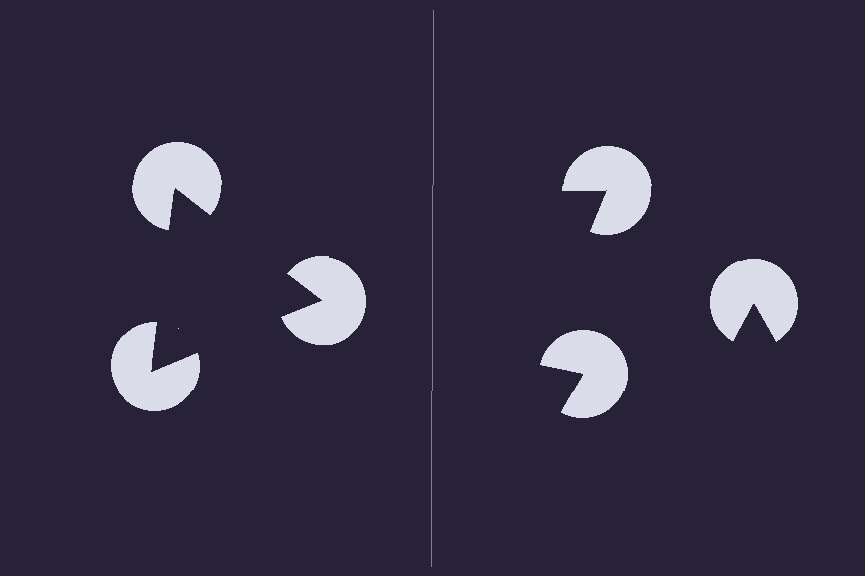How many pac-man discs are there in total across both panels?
6 — 3 on each side.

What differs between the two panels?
The pac-man discs are positioned identically on both sides; only the wedge orientations differ. On the left they align to a triangle; on the right they are misaligned.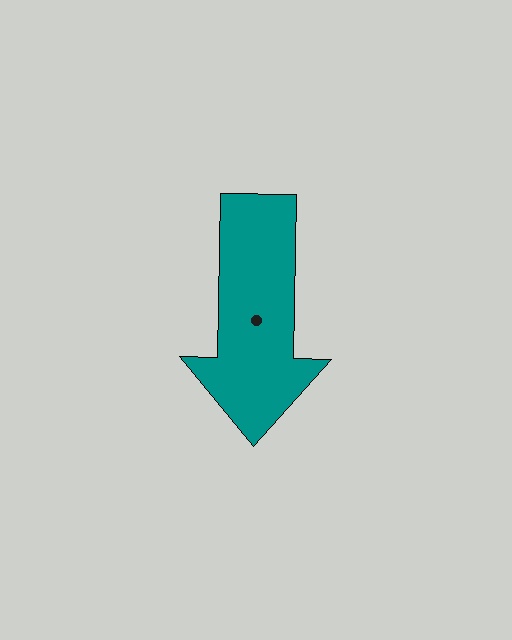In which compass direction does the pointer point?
South.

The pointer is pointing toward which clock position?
Roughly 6 o'clock.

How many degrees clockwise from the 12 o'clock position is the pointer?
Approximately 181 degrees.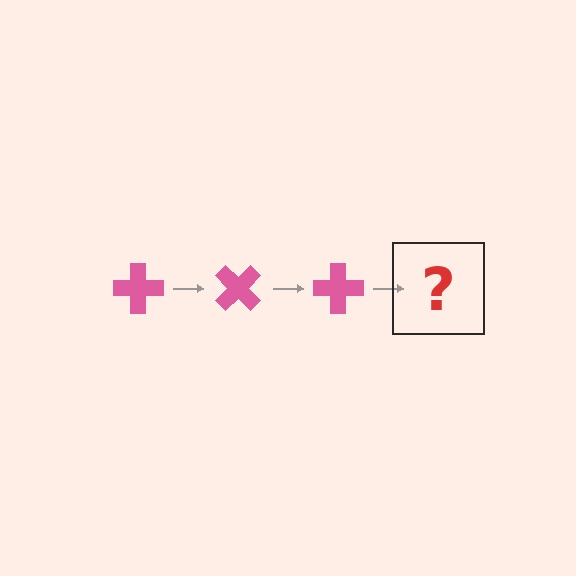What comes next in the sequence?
The next element should be a pink cross rotated 135 degrees.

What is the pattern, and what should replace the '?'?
The pattern is that the cross rotates 45 degrees each step. The '?' should be a pink cross rotated 135 degrees.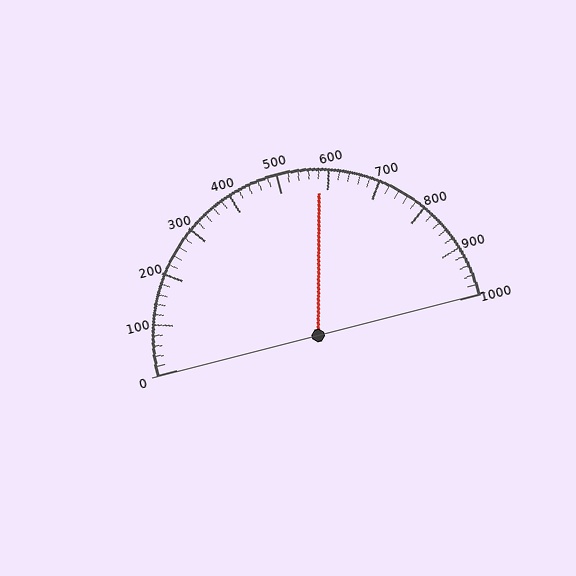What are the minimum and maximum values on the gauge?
The gauge ranges from 0 to 1000.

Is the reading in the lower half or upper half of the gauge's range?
The reading is in the upper half of the range (0 to 1000).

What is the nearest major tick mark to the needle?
The nearest major tick mark is 600.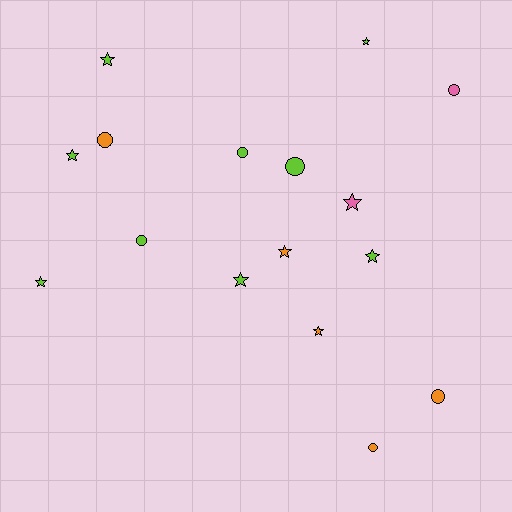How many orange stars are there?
There are 2 orange stars.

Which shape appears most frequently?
Star, with 9 objects.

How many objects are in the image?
There are 16 objects.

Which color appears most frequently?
Lime, with 9 objects.